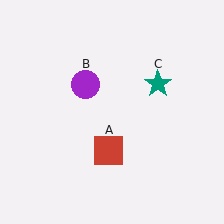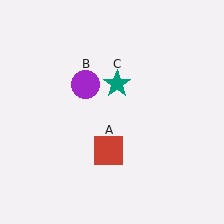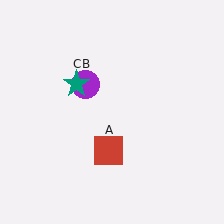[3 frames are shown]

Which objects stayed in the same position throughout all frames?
Red square (object A) and purple circle (object B) remained stationary.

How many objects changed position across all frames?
1 object changed position: teal star (object C).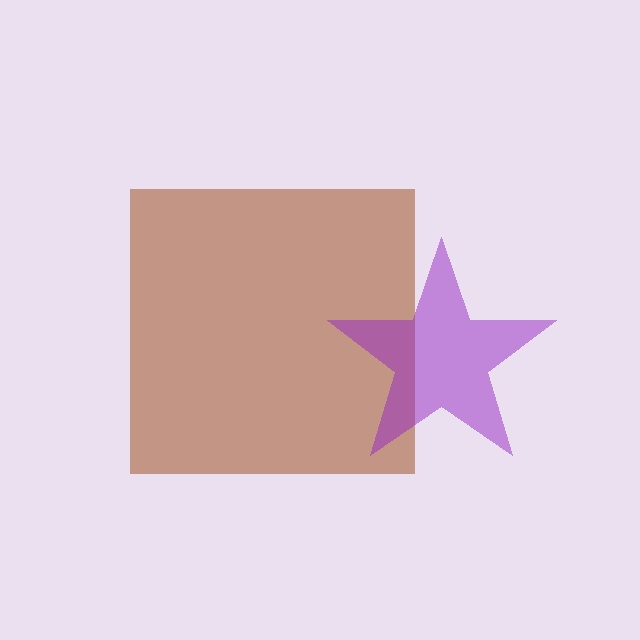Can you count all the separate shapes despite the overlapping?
Yes, there are 2 separate shapes.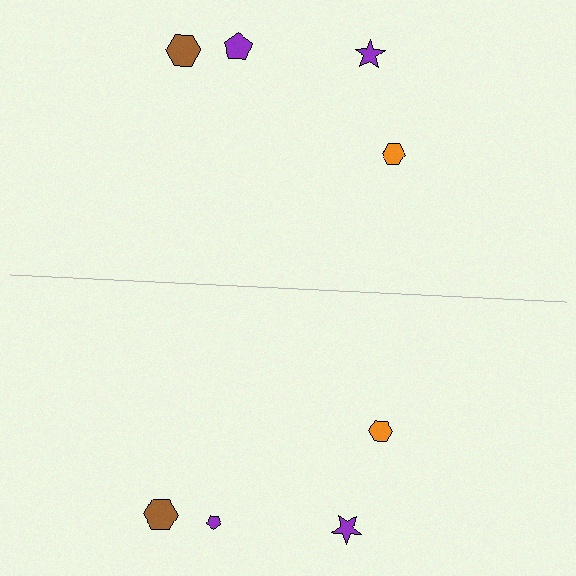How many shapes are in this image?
There are 8 shapes in this image.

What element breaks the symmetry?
The purple pentagon on the bottom side has a different size than its mirror counterpart.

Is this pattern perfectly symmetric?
No, the pattern is not perfectly symmetric. The purple pentagon on the bottom side has a different size than its mirror counterpart.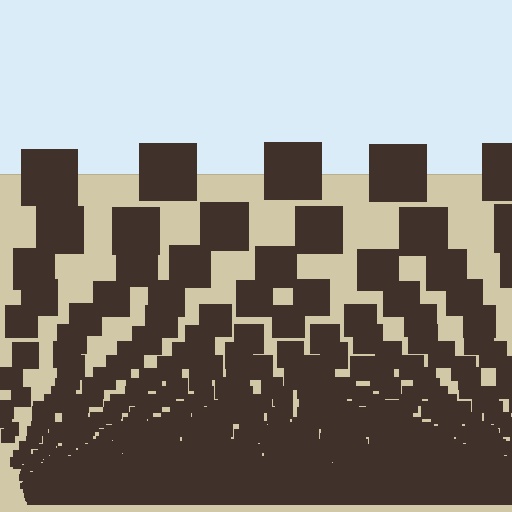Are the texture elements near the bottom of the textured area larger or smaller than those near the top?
Smaller. The gradient is inverted — elements near the bottom are smaller and denser.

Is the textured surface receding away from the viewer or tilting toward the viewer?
The surface appears to tilt toward the viewer. Texture elements get larger and sparser toward the top.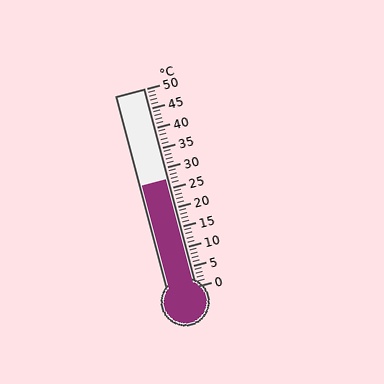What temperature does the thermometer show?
The thermometer shows approximately 27°C.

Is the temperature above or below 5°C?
The temperature is above 5°C.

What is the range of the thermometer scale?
The thermometer scale ranges from 0°C to 50°C.